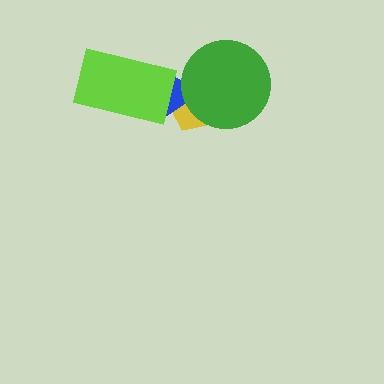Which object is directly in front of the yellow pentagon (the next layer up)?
The blue triangle is directly in front of the yellow pentagon.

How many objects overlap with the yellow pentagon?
2 objects overlap with the yellow pentagon.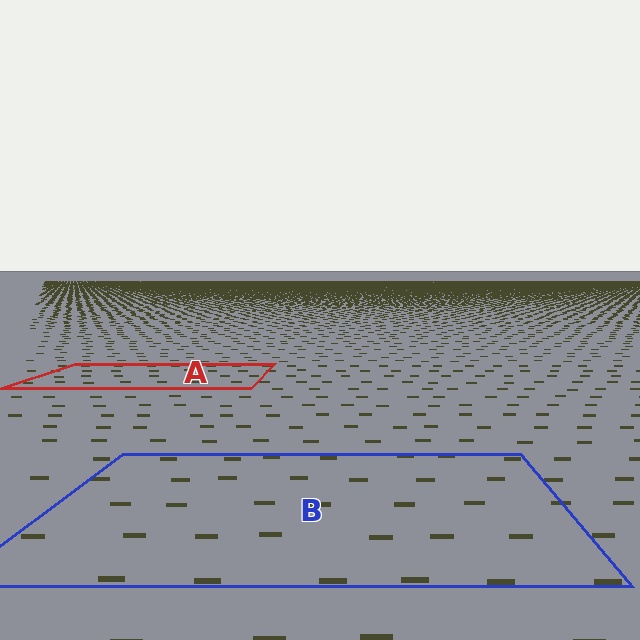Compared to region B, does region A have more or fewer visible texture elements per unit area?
Region A has more texture elements per unit area — they are packed more densely because it is farther away.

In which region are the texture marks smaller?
The texture marks are smaller in region A, because it is farther away.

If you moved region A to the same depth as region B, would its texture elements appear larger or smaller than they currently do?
They would appear larger. At a closer depth, the same texture elements are projected at a bigger on-screen size.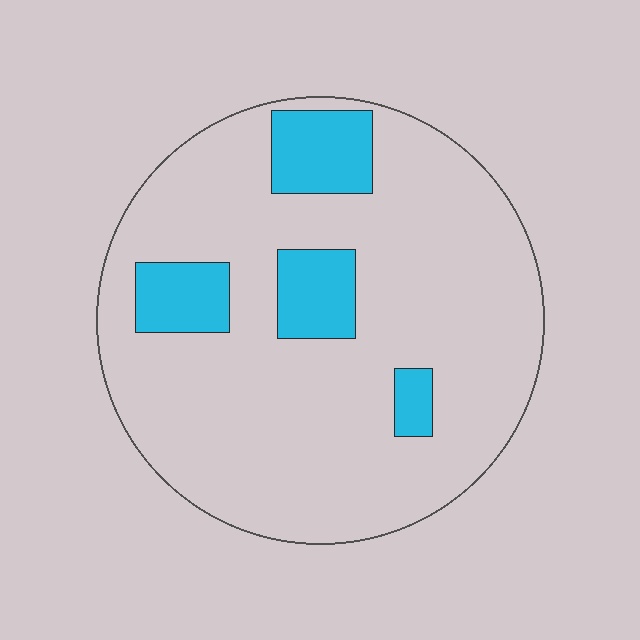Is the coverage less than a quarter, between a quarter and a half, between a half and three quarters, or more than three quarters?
Less than a quarter.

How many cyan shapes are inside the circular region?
4.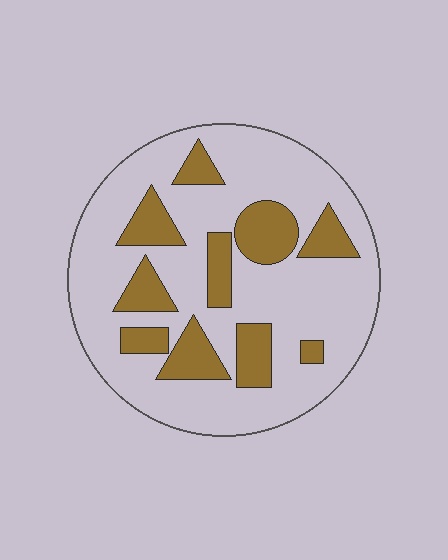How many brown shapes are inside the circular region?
10.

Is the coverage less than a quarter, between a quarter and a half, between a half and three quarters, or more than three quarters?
Between a quarter and a half.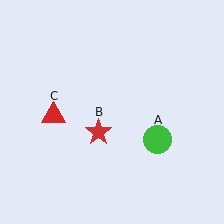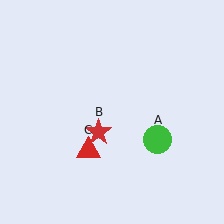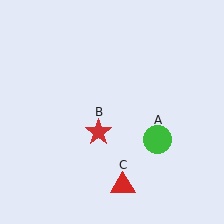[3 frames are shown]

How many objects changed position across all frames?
1 object changed position: red triangle (object C).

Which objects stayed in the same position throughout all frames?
Green circle (object A) and red star (object B) remained stationary.